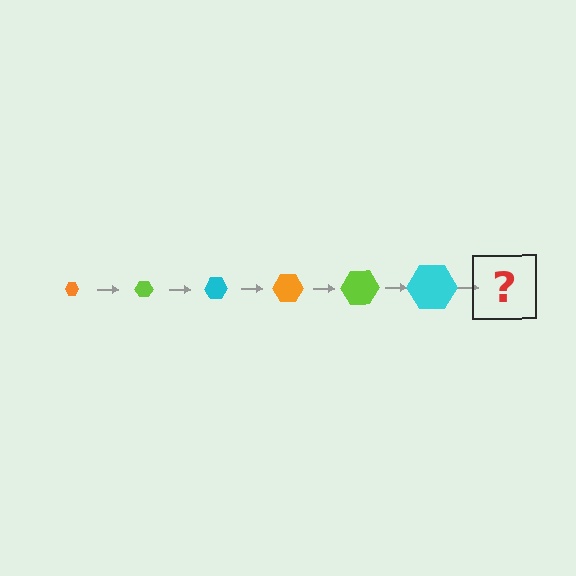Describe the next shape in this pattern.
It should be an orange hexagon, larger than the previous one.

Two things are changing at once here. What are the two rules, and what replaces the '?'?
The two rules are that the hexagon grows larger each step and the color cycles through orange, lime, and cyan. The '?' should be an orange hexagon, larger than the previous one.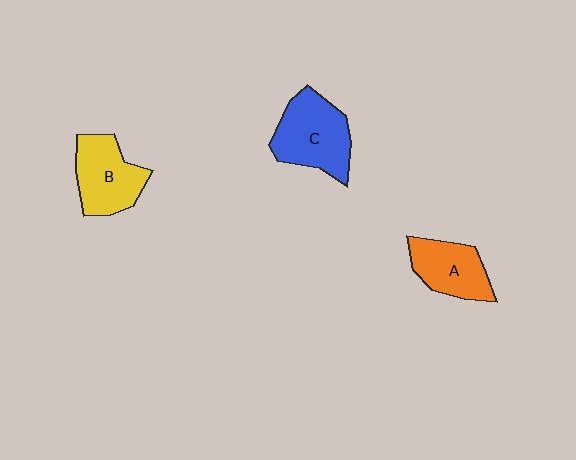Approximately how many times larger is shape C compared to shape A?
Approximately 1.3 times.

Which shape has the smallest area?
Shape A (orange).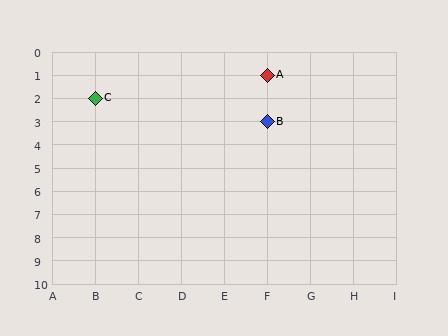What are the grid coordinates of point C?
Point C is at grid coordinates (B, 2).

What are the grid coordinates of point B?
Point B is at grid coordinates (F, 3).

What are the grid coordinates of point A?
Point A is at grid coordinates (F, 1).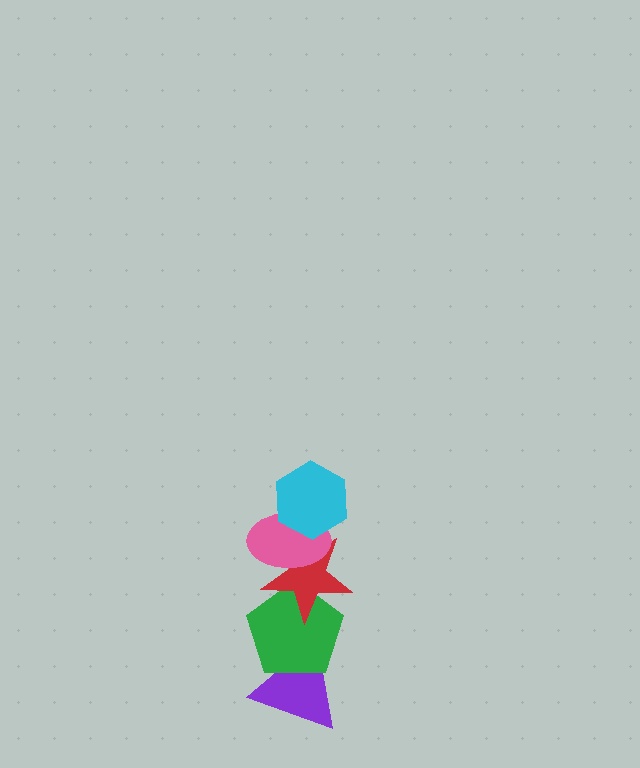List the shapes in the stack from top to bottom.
From top to bottom: the cyan hexagon, the pink ellipse, the red star, the green pentagon, the purple triangle.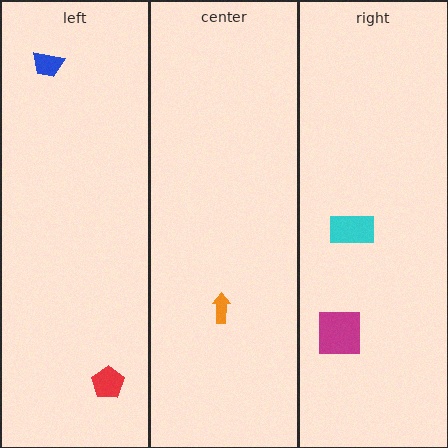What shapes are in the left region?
The red pentagon, the blue trapezoid.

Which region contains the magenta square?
The right region.